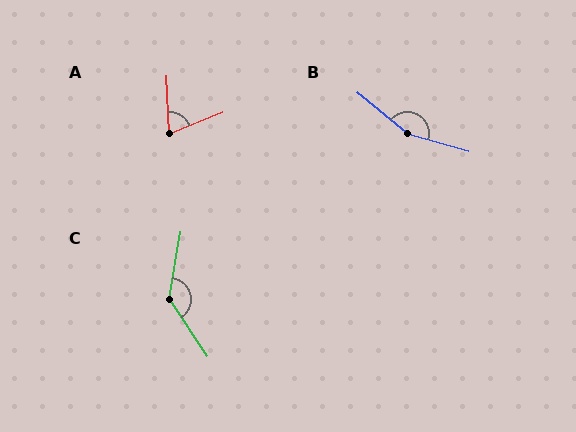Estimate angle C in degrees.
Approximately 137 degrees.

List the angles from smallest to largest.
A (71°), C (137°), B (157°).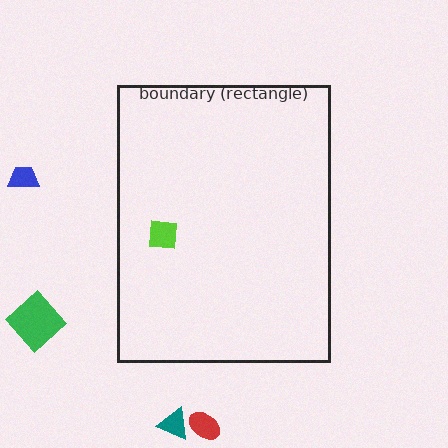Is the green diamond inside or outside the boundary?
Outside.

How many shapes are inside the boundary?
1 inside, 4 outside.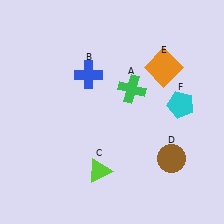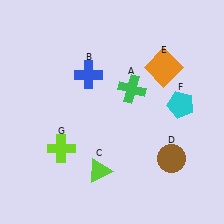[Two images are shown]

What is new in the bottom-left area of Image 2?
A lime cross (G) was added in the bottom-left area of Image 2.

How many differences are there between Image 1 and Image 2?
There is 1 difference between the two images.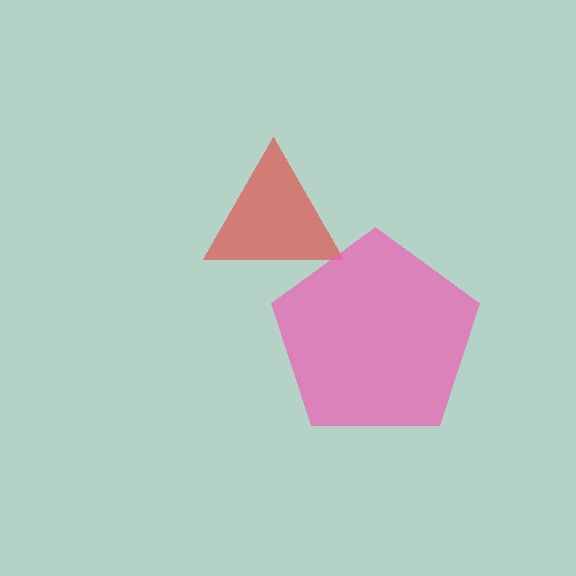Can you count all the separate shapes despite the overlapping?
Yes, there are 2 separate shapes.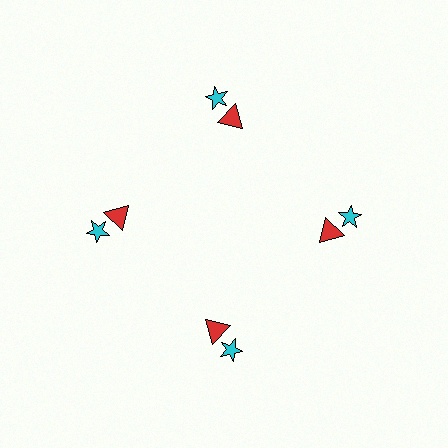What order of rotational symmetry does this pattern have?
This pattern has 4-fold rotational symmetry.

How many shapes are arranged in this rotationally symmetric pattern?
There are 8 shapes, arranged in 4 groups of 2.